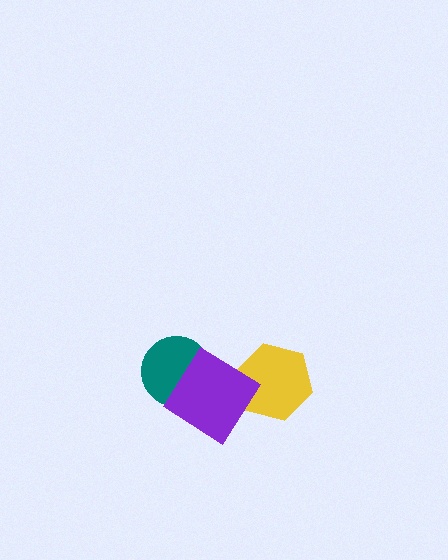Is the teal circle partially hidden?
Yes, it is partially covered by another shape.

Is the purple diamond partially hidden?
No, no other shape covers it.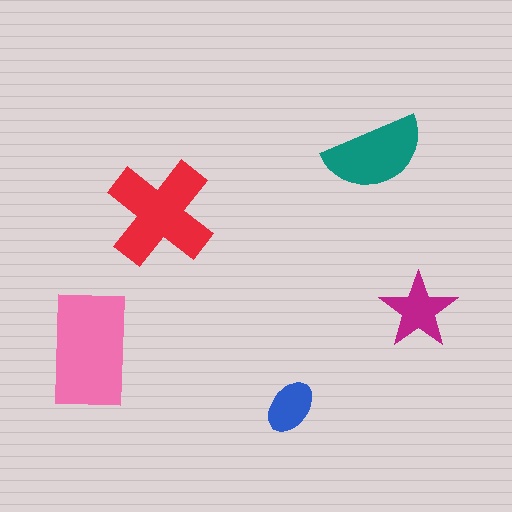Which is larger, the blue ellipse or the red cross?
The red cross.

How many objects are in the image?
There are 5 objects in the image.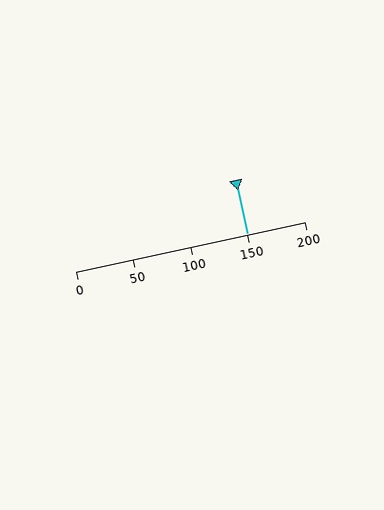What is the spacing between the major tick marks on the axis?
The major ticks are spaced 50 apart.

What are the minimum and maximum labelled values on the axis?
The axis runs from 0 to 200.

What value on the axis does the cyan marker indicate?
The marker indicates approximately 150.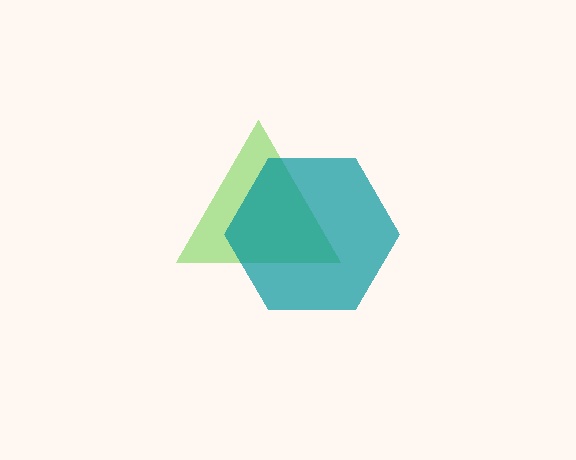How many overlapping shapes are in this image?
There are 2 overlapping shapes in the image.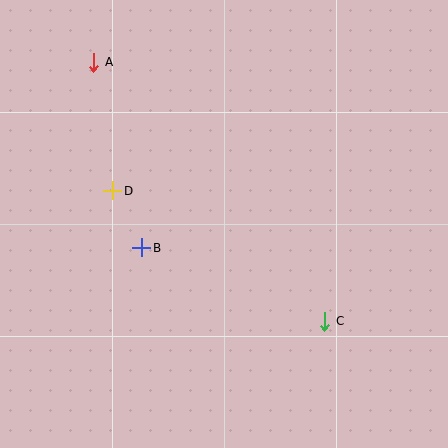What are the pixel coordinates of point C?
Point C is at (325, 321).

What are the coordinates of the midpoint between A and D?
The midpoint between A and D is at (103, 126).